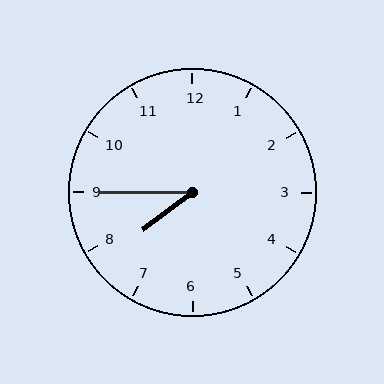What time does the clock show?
7:45.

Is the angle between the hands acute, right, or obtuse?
It is acute.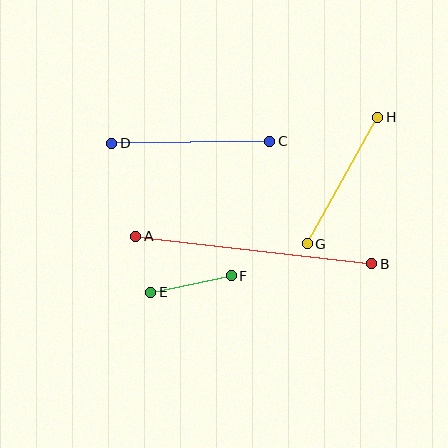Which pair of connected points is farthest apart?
Points A and B are farthest apart.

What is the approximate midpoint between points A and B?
The midpoint is at approximately (254, 250) pixels.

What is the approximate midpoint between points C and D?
The midpoint is at approximately (191, 142) pixels.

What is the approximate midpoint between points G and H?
The midpoint is at approximately (343, 181) pixels.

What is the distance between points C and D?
The distance is approximately 158 pixels.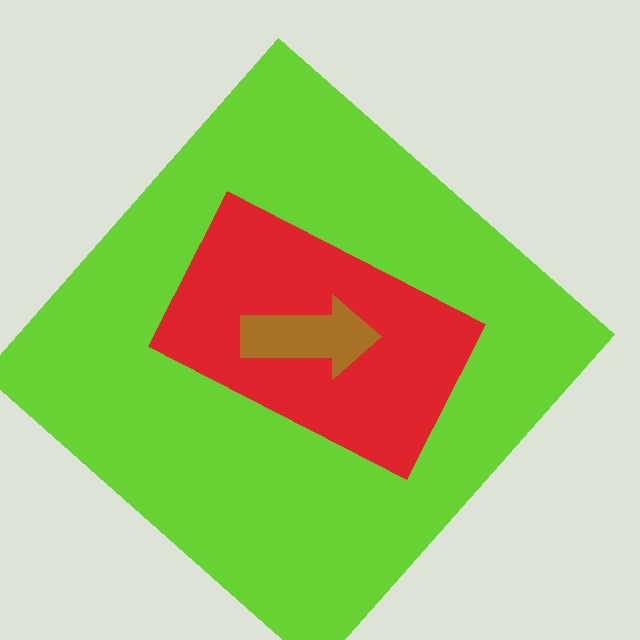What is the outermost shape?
The lime diamond.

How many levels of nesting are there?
3.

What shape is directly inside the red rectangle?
The brown arrow.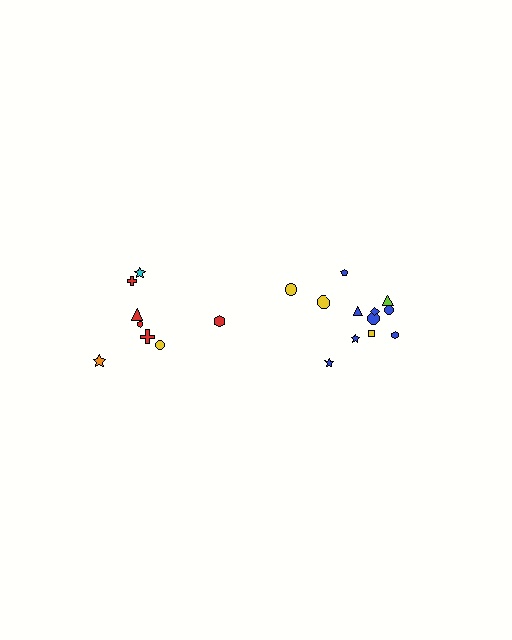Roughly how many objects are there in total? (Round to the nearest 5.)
Roughly 20 objects in total.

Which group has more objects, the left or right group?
The right group.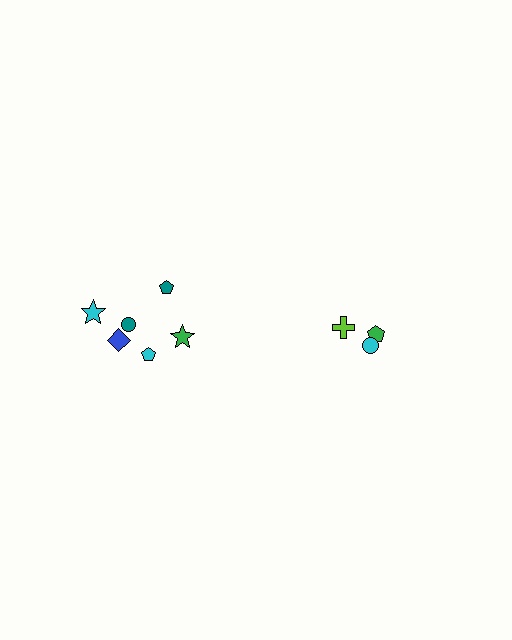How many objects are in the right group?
There are 3 objects.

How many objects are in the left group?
There are 6 objects.